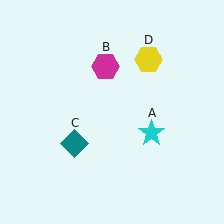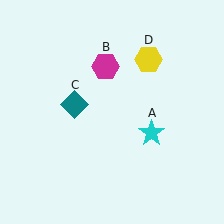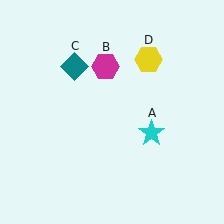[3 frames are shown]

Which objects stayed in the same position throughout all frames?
Cyan star (object A) and magenta hexagon (object B) and yellow hexagon (object D) remained stationary.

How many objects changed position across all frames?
1 object changed position: teal diamond (object C).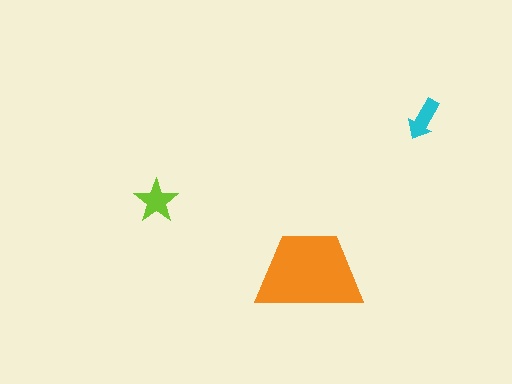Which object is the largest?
The orange trapezoid.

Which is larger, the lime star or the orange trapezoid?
The orange trapezoid.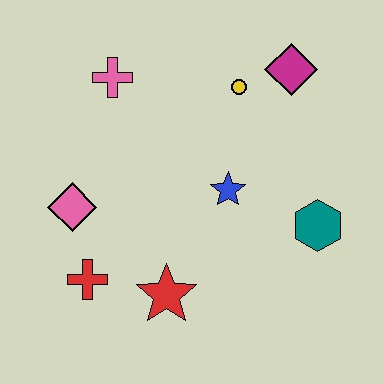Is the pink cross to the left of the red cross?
No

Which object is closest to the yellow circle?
The magenta diamond is closest to the yellow circle.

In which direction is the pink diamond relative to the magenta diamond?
The pink diamond is to the left of the magenta diamond.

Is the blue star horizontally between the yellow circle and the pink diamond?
Yes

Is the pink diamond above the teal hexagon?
Yes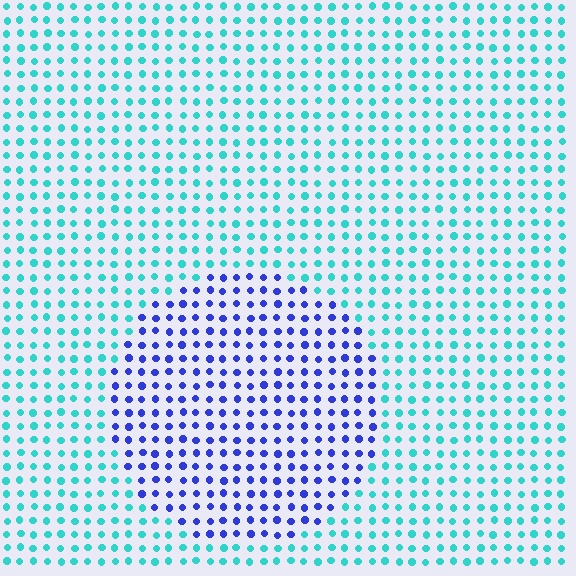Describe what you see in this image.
The image is filled with small cyan elements in a uniform arrangement. A circle-shaped region is visible where the elements are tinted to a slightly different hue, forming a subtle color boundary.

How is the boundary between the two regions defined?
The boundary is defined purely by a slight shift in hue (about 61 degrees). Spacing, size, and orientation are identical on both sides.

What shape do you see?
I see a circle.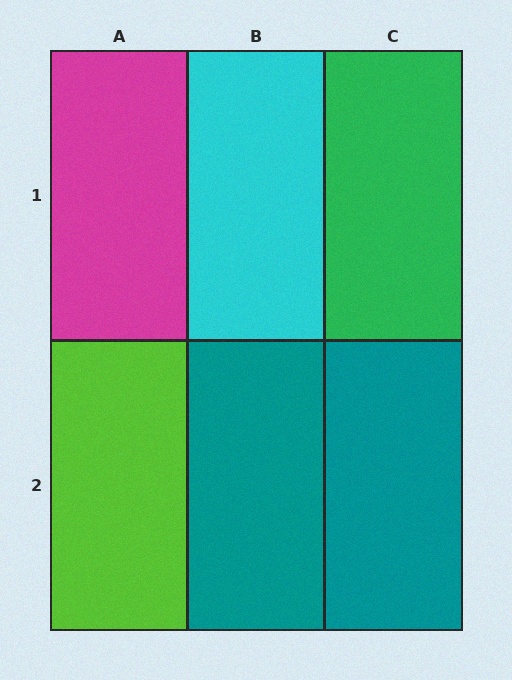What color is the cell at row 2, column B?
Teal.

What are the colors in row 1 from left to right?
Magenta, cyan, green.